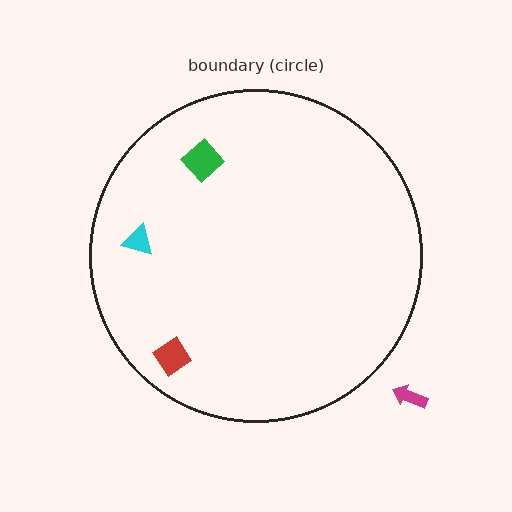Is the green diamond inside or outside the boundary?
Inside.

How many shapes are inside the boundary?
3 inside, 1 outside.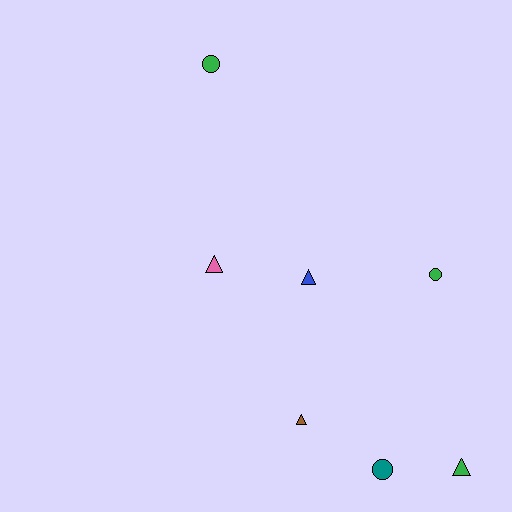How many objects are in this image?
There are 7 objects.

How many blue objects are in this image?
There is 1 blue object.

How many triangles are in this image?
There are 4 triangles.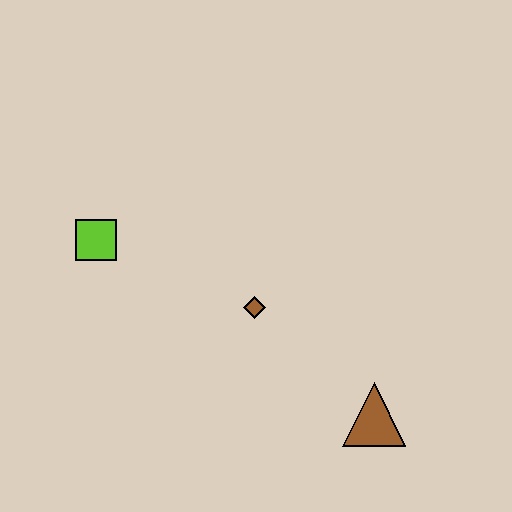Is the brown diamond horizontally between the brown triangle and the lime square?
Yes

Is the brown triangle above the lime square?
No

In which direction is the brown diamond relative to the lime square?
The brown diamond is to the right of the lime square.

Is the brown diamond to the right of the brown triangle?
No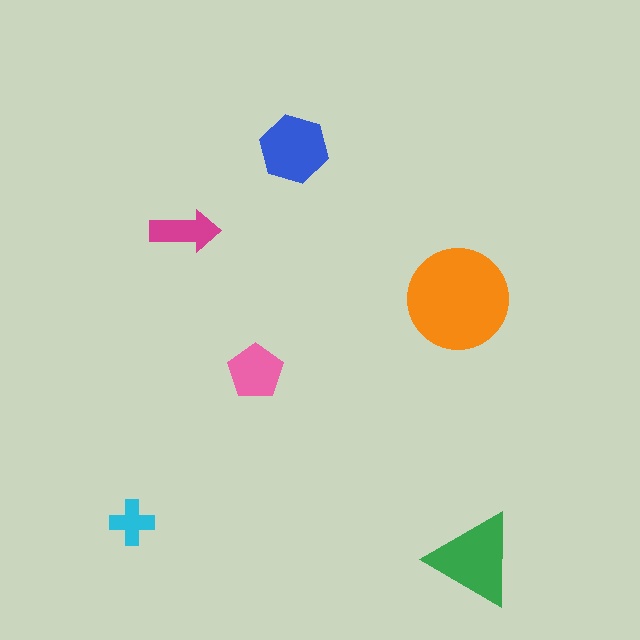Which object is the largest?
The orange circle.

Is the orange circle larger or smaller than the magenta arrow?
Larger.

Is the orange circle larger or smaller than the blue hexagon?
Larger.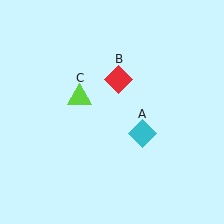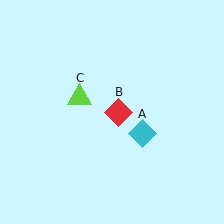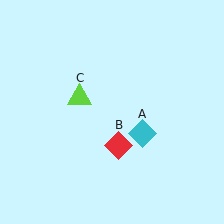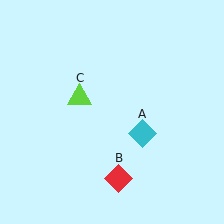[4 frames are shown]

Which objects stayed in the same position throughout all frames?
Cyan diamond (object A) and lime triangle (object C) remained stationary.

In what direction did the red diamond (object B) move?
The red diamond (object B) moved down.